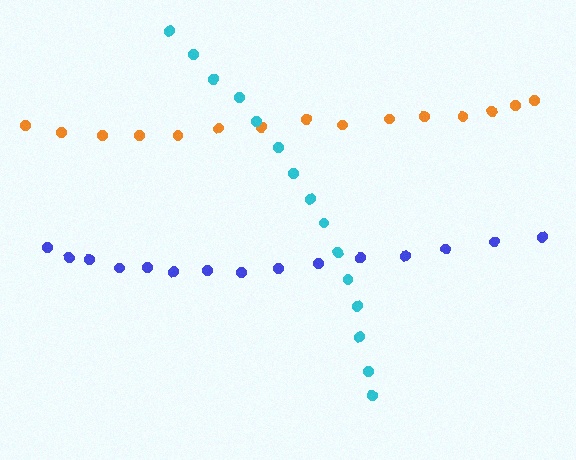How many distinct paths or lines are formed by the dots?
There are 3 distinct paths.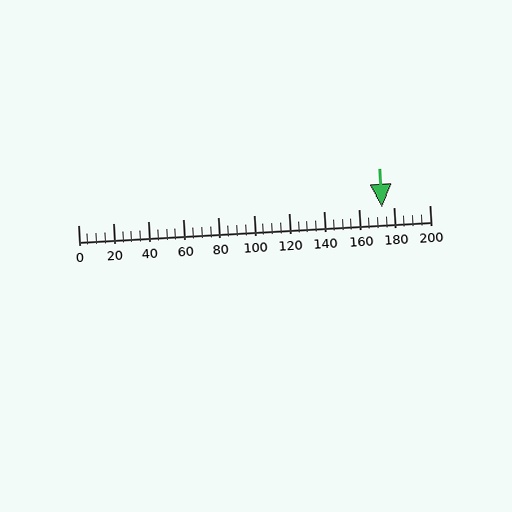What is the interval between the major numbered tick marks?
The major tick marks are spaced 20 units apart.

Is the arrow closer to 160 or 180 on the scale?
The arrow is closer to 180.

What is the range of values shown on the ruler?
The ruler shows values from 0 to 200.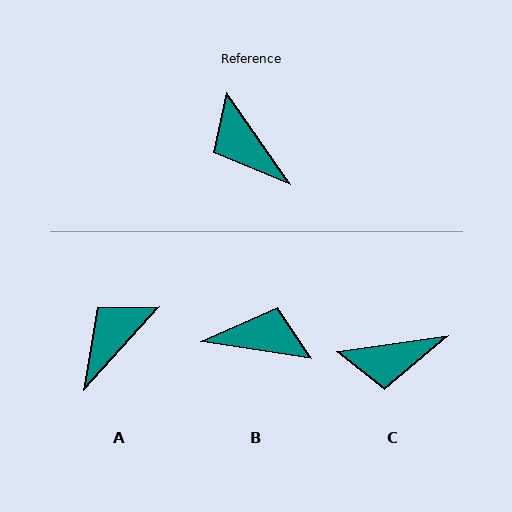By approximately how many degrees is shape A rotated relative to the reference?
Approximately 77 degrees clockwise.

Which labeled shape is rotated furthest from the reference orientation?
B, about 133 degrees away.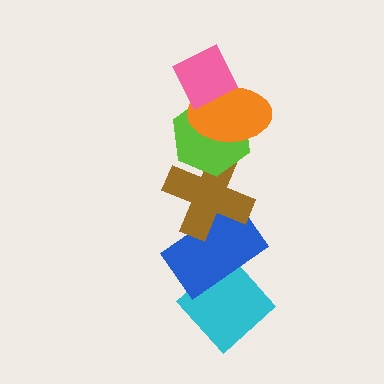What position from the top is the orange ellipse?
The orange ellipse is 2nd from the top.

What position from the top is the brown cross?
The brown cross is 4th from the top.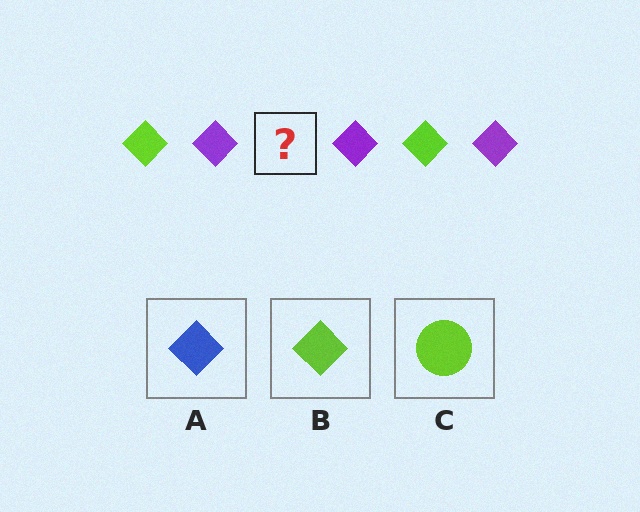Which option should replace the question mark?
Option B.